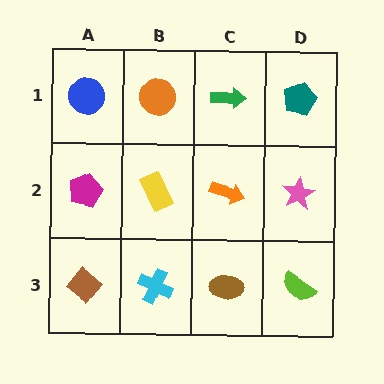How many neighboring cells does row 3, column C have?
3.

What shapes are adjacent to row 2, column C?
A green arrow (row 1, column C), a brown ellipse (row 3, column C), a yellow rectangle (row 2, column B), a pink star (row 2, column D).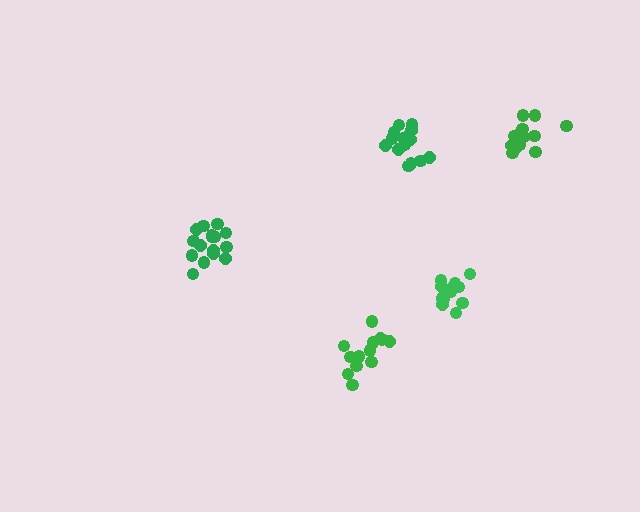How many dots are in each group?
Group 1: 14 dots, Group 2: 13 dots, Group 3: 14 dots, Group 4: 18 dots, Group 5: 16 dots (75 total).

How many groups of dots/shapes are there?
There are 5 groups.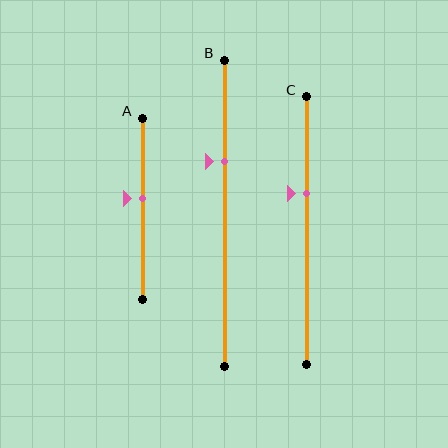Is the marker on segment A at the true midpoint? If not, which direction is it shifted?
No, the marker on segment A is shifted upward by about 6% of the segment length.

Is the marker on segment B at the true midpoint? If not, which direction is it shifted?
No, the marker on segment B is shifted upward by about 17% of the segment length.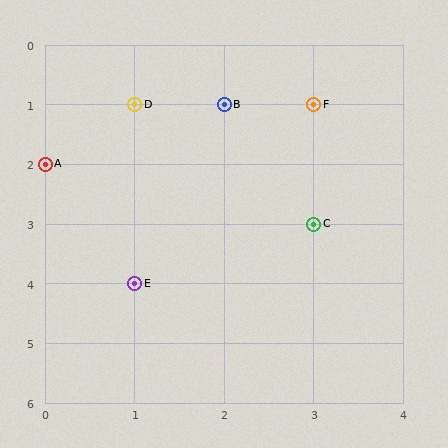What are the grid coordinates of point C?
Point C is at grid coordinates (3, 3).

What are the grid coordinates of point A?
Point A is at grid coordinates (0, 2).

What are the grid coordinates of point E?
Point E is at grid coordinates (1, 4).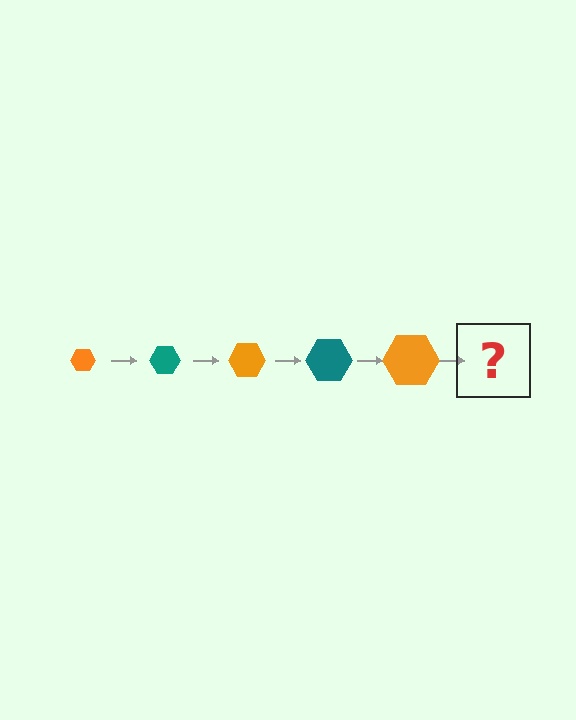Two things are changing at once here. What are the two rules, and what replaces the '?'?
The two rules are that the hexagon grows larger each step and the color cycles through orange and teal. The '?' should be a teal hexagon, larger than the previous one.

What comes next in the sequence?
The next element should be a teal hexagon, larger than the previous one.